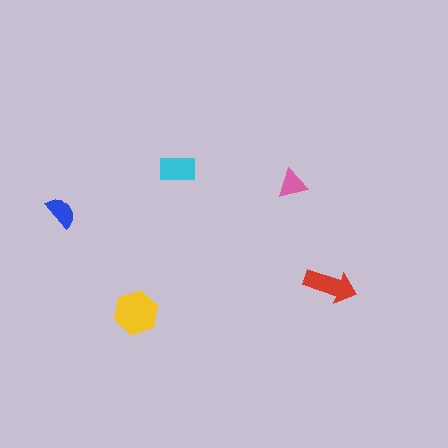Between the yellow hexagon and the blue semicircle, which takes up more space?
The yellow hexagon.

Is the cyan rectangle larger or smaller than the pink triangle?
Larger.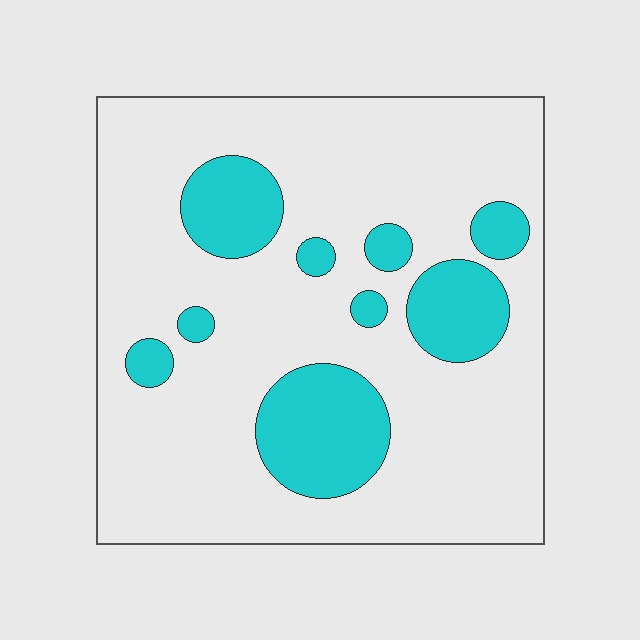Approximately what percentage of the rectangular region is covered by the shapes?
Approximately 20%.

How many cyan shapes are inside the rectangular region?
9.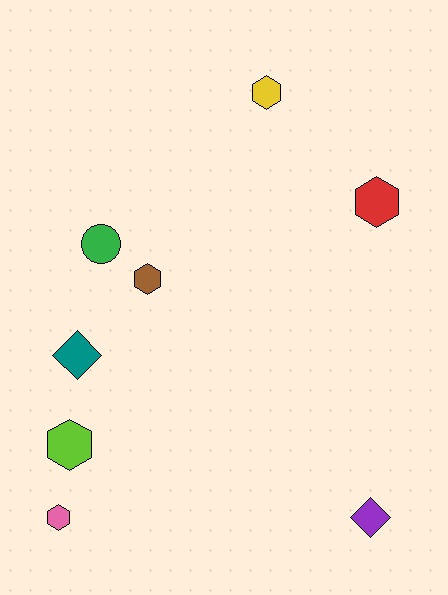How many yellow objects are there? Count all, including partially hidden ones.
There is 1 yellow object.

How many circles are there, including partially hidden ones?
There is 1 circle.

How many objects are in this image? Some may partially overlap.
There are 8 objects.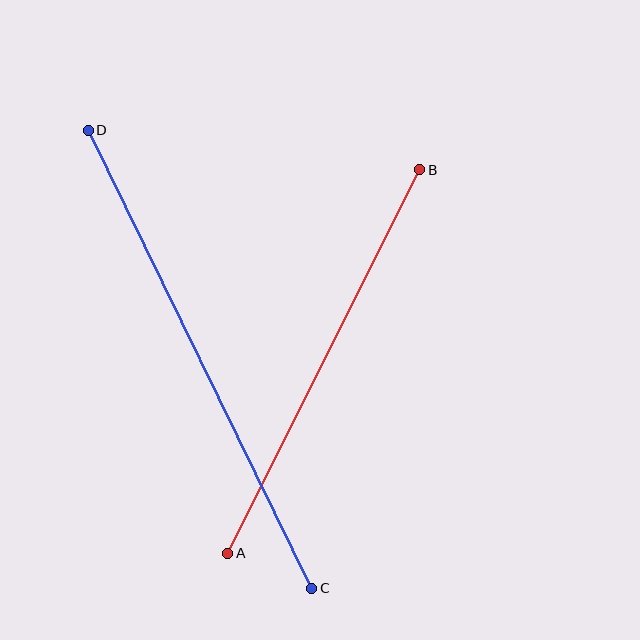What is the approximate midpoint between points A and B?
The midpoint is at approximately (324, 362) pixels.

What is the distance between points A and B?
The distance is approximately 429 pixels.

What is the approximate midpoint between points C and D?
The midpoint is at approximately (200, 359) pixels.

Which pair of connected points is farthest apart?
Points C and D are farthest apart.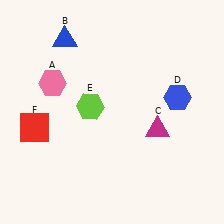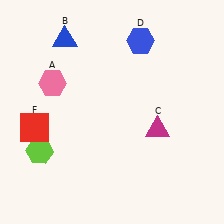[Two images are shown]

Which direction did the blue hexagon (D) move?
The blue hexagon (D) moved up.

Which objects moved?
The objects that moved are: the blue hexagon (D), the lime hexagon (E).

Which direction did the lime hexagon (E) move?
The lime hexagon (E) moved left.